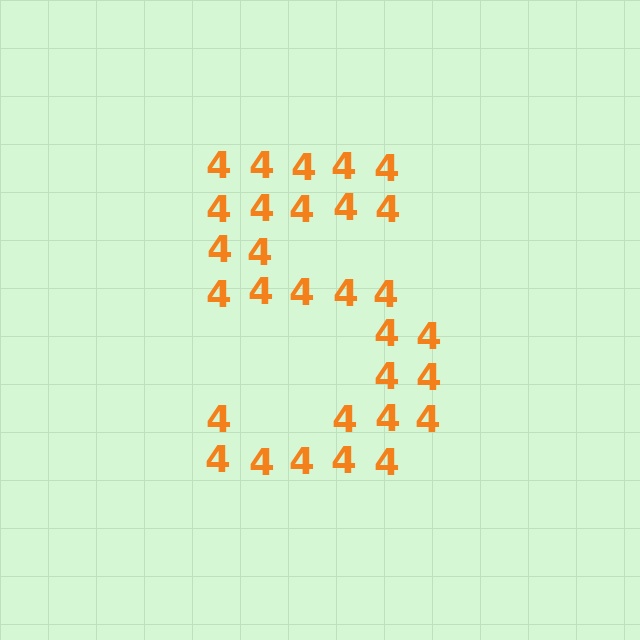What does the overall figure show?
The overall figure shows the digit 5.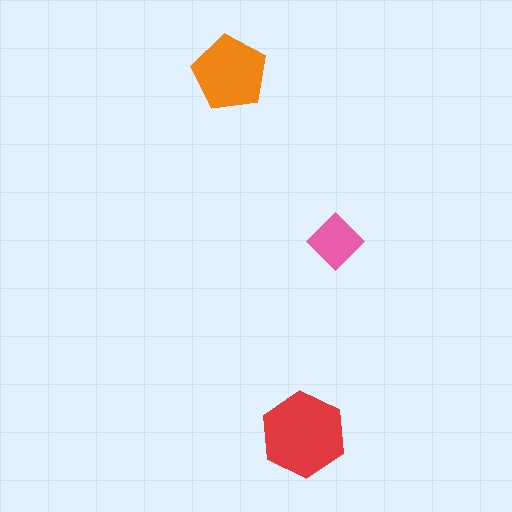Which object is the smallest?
The pink diamond.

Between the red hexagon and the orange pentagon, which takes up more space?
The red hexagon.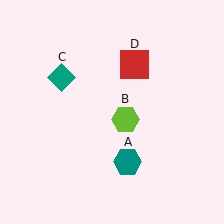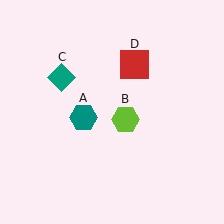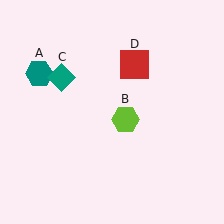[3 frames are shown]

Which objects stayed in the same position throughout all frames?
Lime hexagon (object B) and teal diamond (object C) and red square (object D) remained stationary.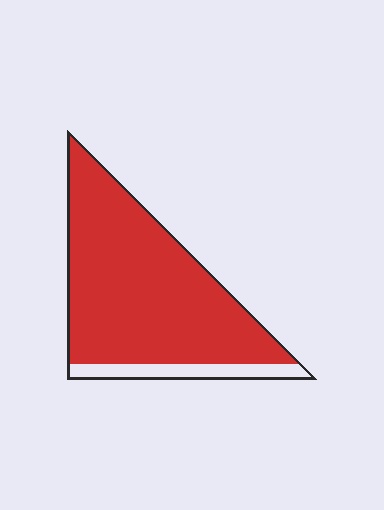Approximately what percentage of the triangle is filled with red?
Approximately 90%.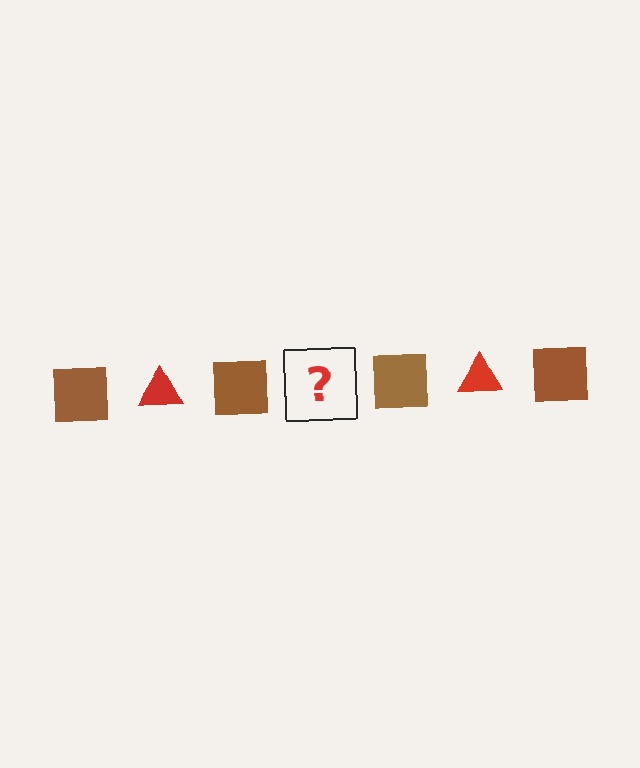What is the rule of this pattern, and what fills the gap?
The rule is that the pattern alternates between brown square and red triangle. The gap should be filled with a red triangle.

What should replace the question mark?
The question mark should be replaced with a red triangle.